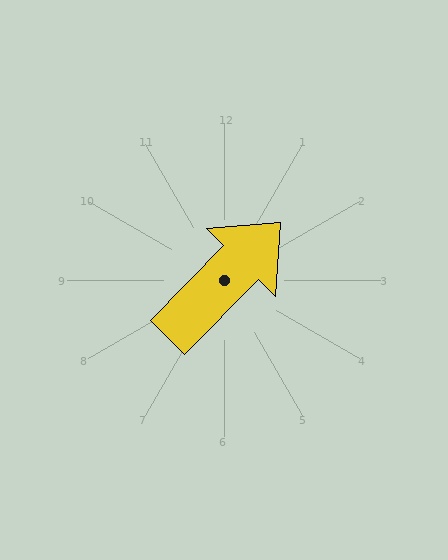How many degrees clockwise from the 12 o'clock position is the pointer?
Approximately 45 degrees.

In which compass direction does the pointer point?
Northeast.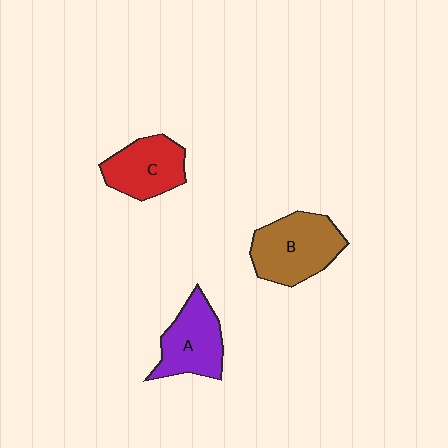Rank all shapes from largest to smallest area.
From largest to smallest: B (brown), A (purple), C (red).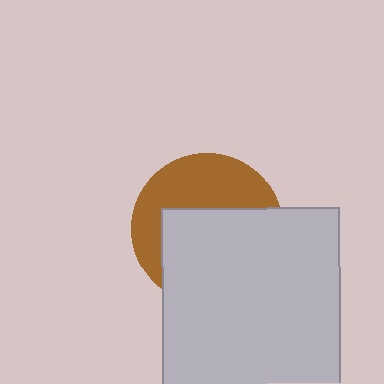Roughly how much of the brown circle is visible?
A small part of it is visible (roughly 43%).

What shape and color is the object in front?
The object in front is a light gray square.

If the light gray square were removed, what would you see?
You would see the complete brown circle.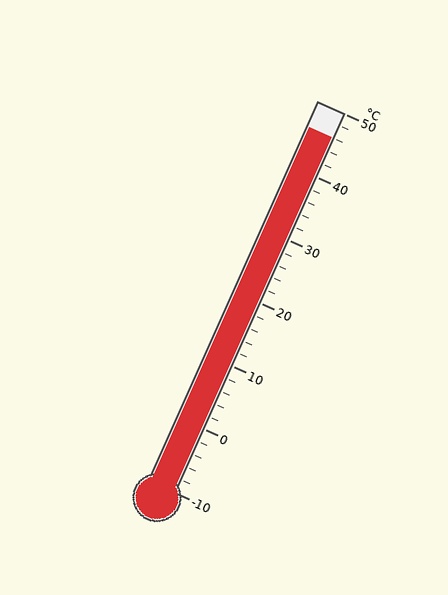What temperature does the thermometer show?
The thermometer shows approximately 46°C.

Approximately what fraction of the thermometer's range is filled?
The thermometer is filled to approximately 95% of its range.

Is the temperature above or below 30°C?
The temperature is above 30°C.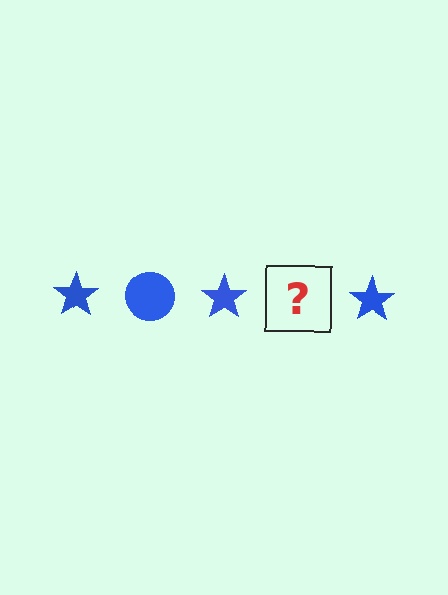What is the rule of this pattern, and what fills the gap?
The rule is that the pattern cycles through star, circle shapes in blue. The gap should be filled with a blue circle.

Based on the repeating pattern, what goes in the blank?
The blank should be a blue circle.